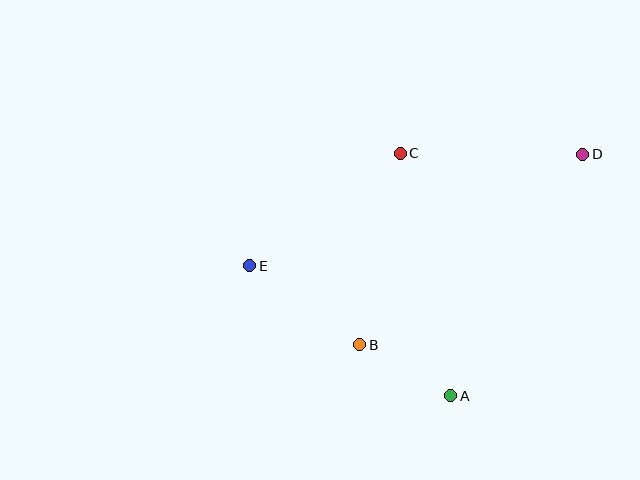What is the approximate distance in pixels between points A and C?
The distance between A and C is approximately 248 pixels.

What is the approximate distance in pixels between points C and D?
The distance between C and D is approximately 182 pixels.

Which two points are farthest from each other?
Points D and E are farthest from each other.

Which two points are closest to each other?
Points A and B are closest to each other.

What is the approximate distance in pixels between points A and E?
The distance between A and E is approximately 240 pixels.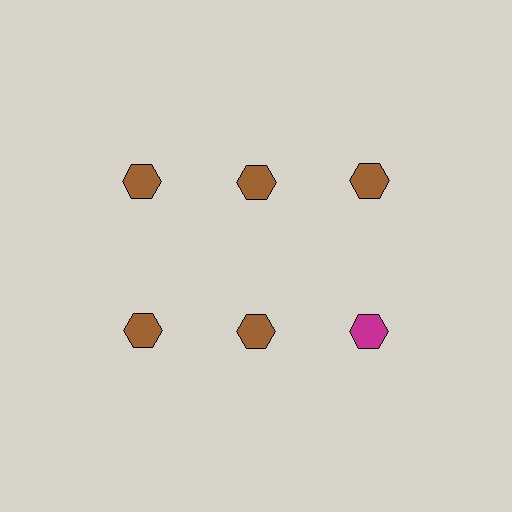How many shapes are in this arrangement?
There are 6 shapes arranged in a grid pattern.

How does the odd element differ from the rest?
It has a different color: magenta instead of brown.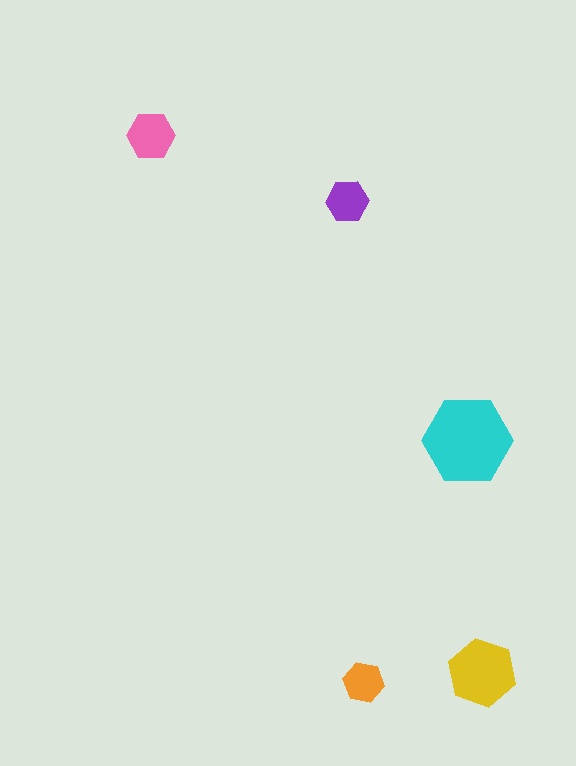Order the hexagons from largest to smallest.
the cyan one, the yellow one, the pink one, the purple one, the orange one.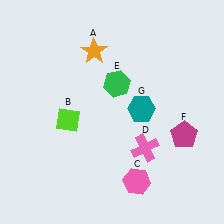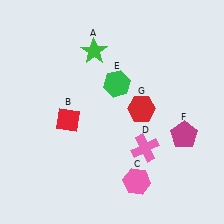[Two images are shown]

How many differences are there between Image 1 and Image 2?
There are 3 differences between the two images.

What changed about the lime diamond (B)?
In Image 1, B is lime. In Image 2, it changed to red.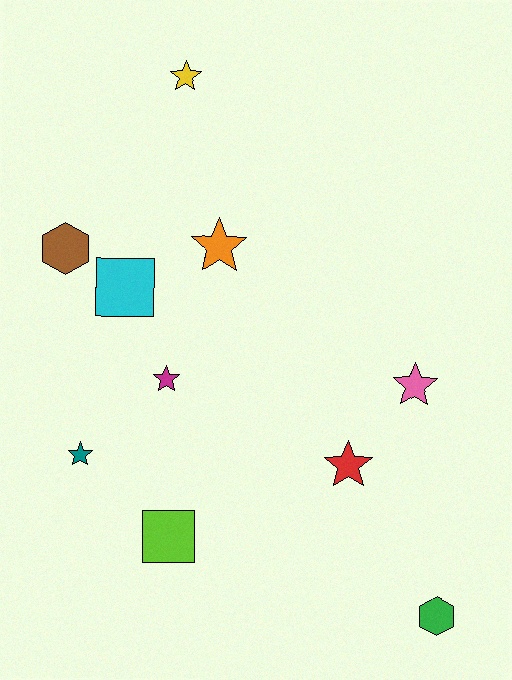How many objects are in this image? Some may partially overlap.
There are 10 objects.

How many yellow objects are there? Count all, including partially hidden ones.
There is 1 yellow object.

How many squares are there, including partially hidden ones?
There are 2 squares.